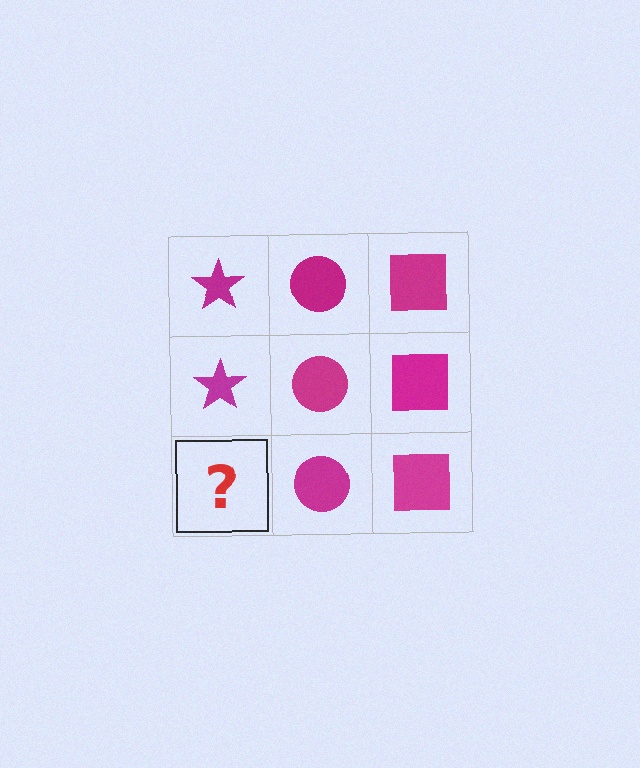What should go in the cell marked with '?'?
The missing cell should contain a magenta star.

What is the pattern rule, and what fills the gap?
The rule is that each column has a consistent shape. The gap should be filled with a magenta star.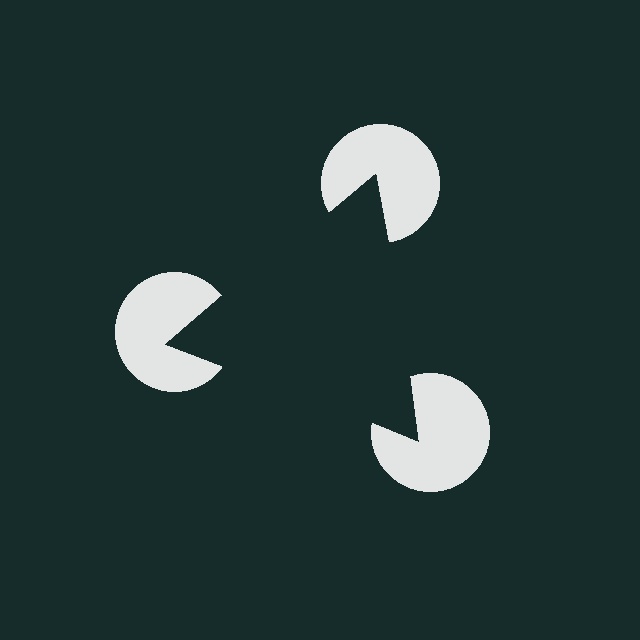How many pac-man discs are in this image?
There are 3 — one at each vertex of the illusory triangle.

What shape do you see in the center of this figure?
An illusory triangle — its edges are inferred from the aligned wedge cuts in the pac-man discs, not physically drawn.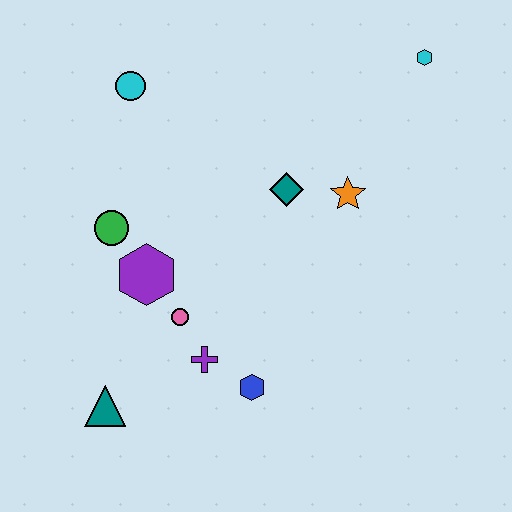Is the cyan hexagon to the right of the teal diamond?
Yes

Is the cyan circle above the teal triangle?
Yes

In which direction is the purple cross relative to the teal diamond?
The purple cross is below the teal diamond.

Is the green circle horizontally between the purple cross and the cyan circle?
No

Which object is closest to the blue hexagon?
The purple cross is closest to the blue hexagon.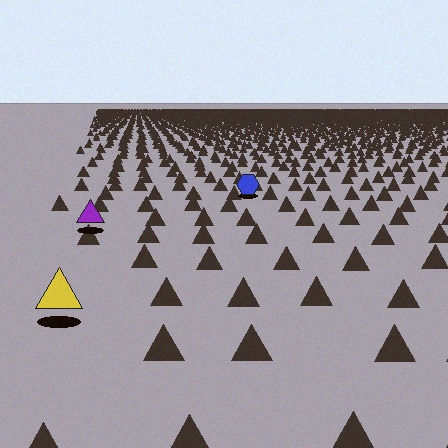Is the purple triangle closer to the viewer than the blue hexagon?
Yes. The purple triangle is closer — you can tell from the texture gradient: the ground texture is coarser near it.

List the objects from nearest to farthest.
From nearest to farthest: the yellow triangle, the purple triangle, the blue hexagon.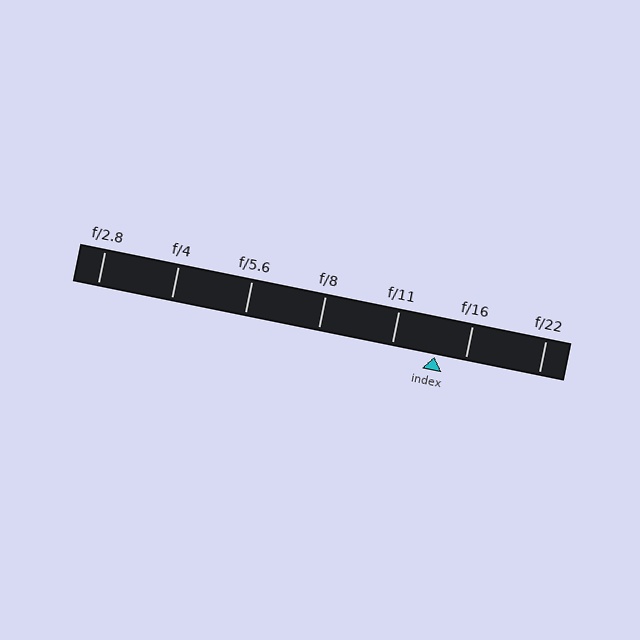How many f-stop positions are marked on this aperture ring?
There are 7 f-stop positions marked.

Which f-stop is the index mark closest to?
The index mark is closest to f/16.